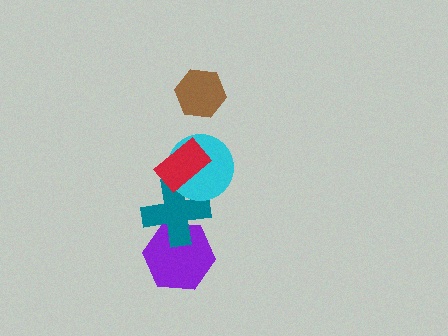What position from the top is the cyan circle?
The cyan circle is 3rd from the top.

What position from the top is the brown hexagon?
The brown hexagon is 1st from the top.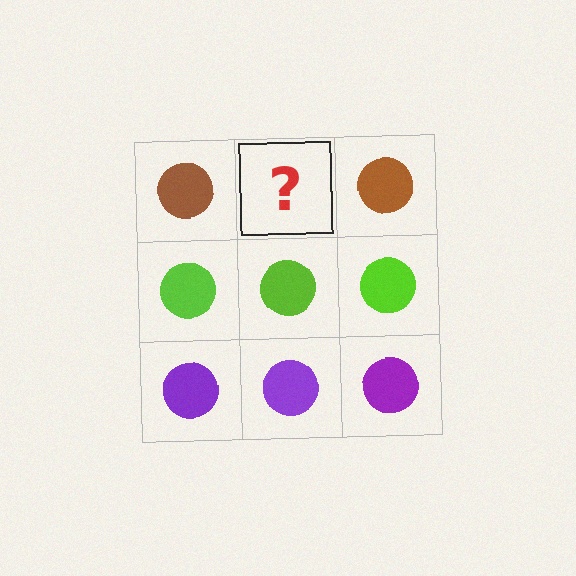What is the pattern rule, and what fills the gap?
The rule is that each row has a consistent color. The gap should be filled with a brown circle.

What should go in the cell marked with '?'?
The missing cell should contain a brown circle.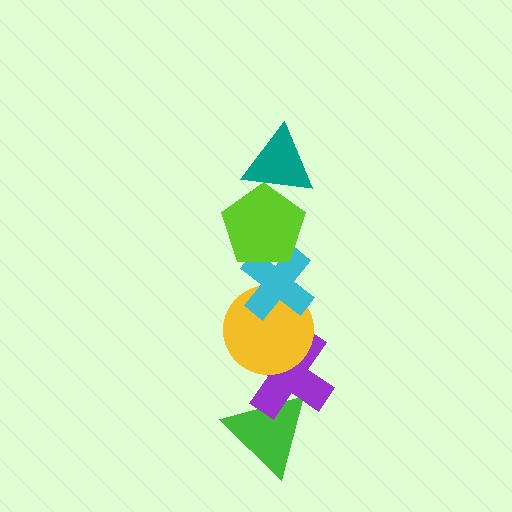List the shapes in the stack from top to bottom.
From top to bottom: the teal triangle, the lime pentagon, the cyan cross, the yellow circle, the purple cross, the green triangle.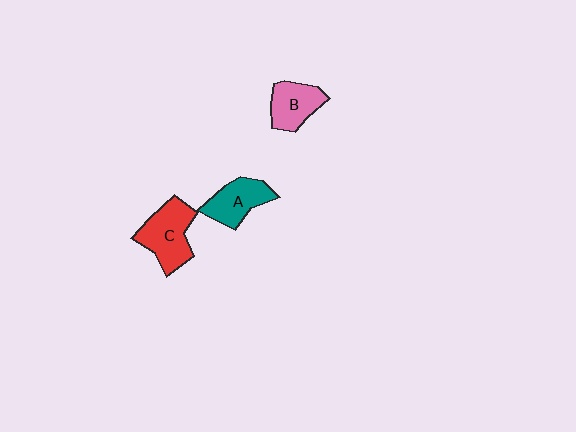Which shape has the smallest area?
Shape B (pink).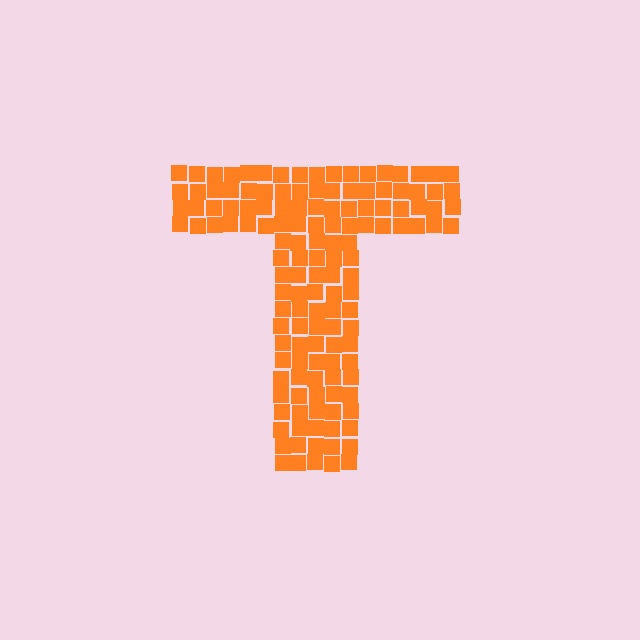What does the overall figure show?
The overall figure shows the letter T.